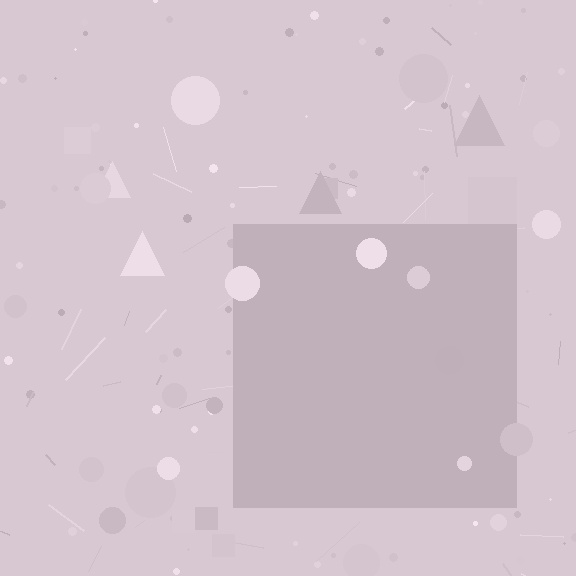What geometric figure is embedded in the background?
A square is embedded in the background.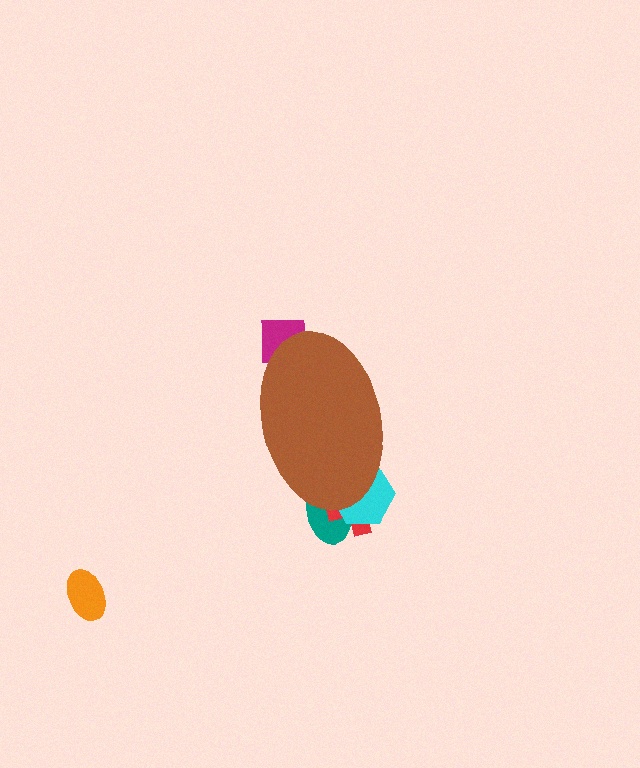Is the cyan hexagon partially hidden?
Yes, the cyan hexagon is partially hidden behind the brown ellipse.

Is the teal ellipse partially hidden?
Yes, the teal ellipse is partially hidden behind the brown ellipse.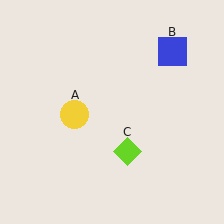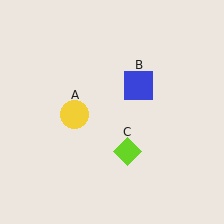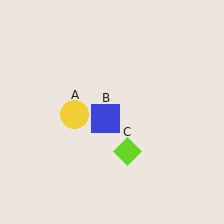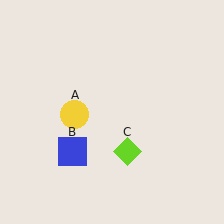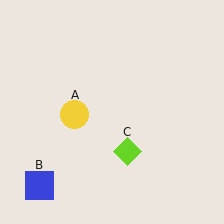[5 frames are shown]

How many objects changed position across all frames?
1 object changed position: blue square (object B).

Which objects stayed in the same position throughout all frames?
Yellow circle (object A) and lime diamond (object C) remained stationary.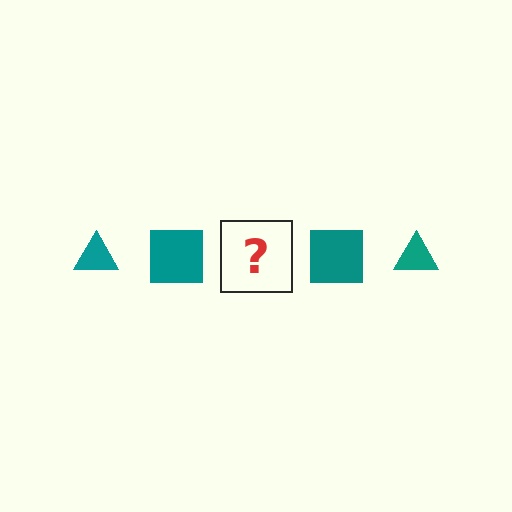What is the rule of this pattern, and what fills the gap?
The rule is that the pattern cycles through triangle, square shapes in teal. The gap should be filled with a teal triangle.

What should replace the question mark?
The question mark should be replaced with a teal triangle.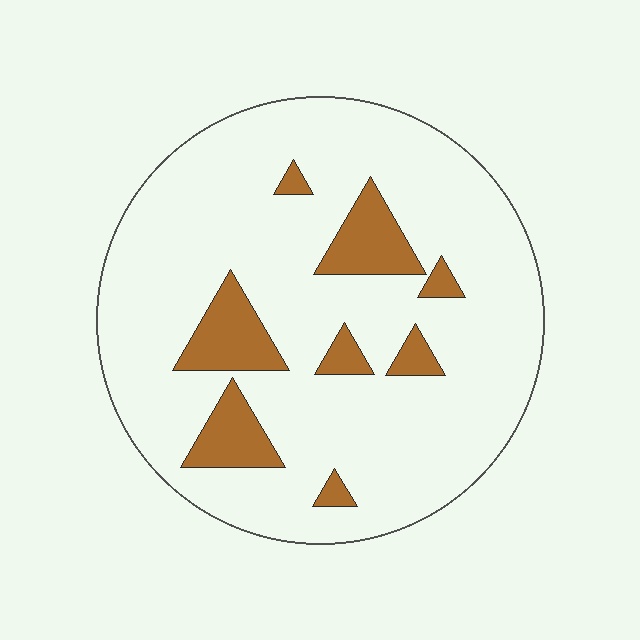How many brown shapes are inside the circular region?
8.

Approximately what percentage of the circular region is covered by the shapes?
Approximately 15%.